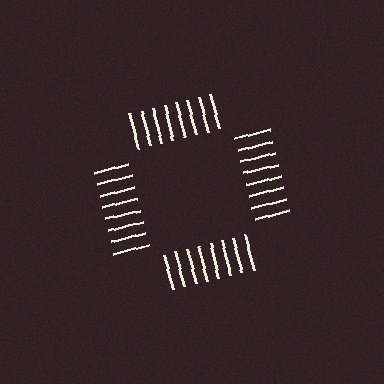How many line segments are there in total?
32 — 8 along each of the 4 edges.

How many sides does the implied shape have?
4 sides — the line-ends trace a square.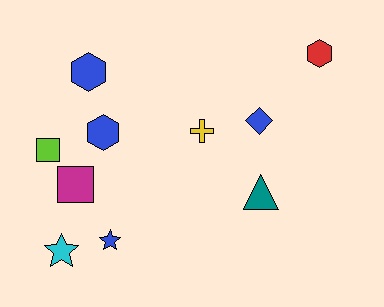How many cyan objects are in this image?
There is 1 cyan object.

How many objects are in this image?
There are 10 objects.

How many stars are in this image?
There are 2 stars.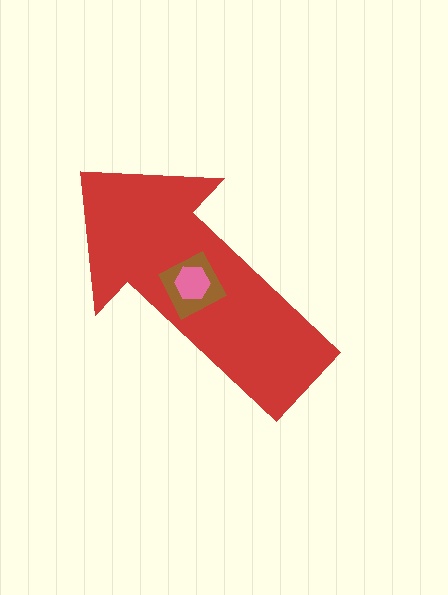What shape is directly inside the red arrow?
The brown diamond.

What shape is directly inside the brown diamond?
The pink hexagon.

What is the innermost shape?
The pink hexagon.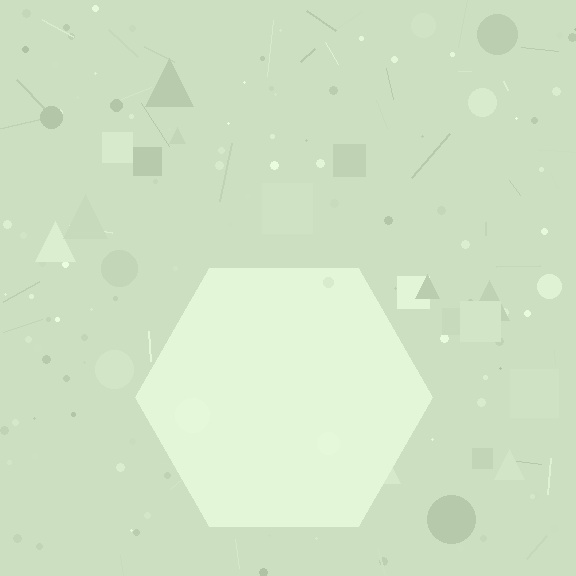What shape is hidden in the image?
A hexagon is hidden in the image.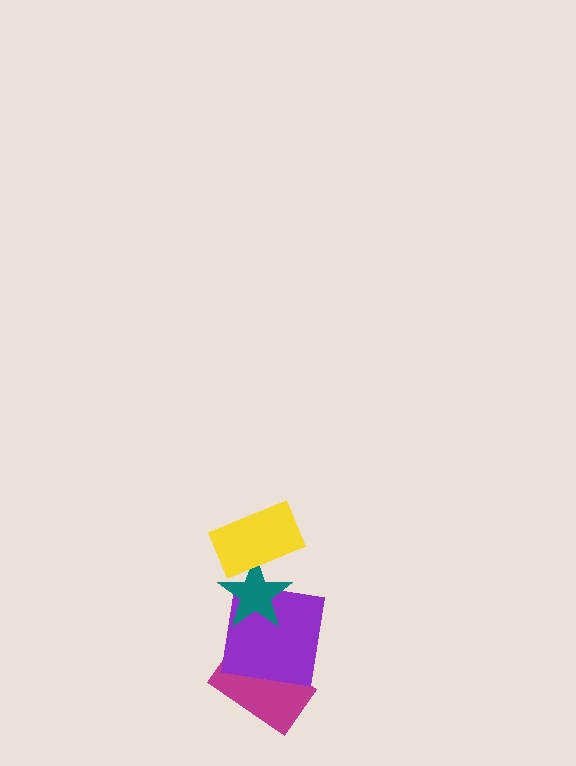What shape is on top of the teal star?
The yellow rectangle is on top of the teal star.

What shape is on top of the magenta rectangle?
The purple square is on top of the magenta rectangle.